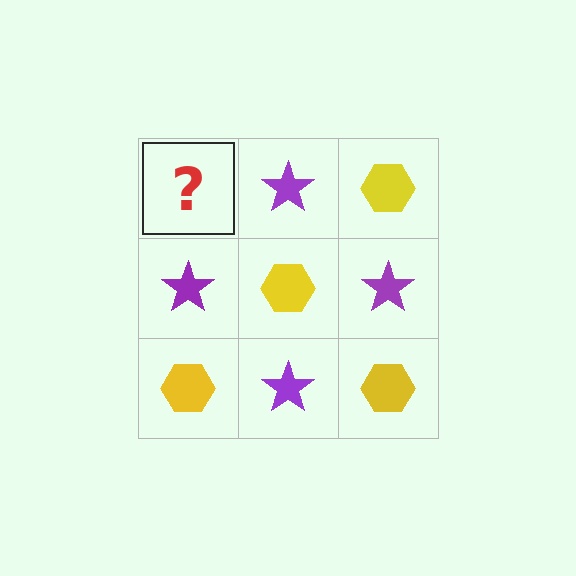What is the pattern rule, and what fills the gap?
The rule is that it alternates yellow hexagon and purple star in a checkerboard pattern. The gap should be filled with a yellow hexagon.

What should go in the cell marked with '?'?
The missing cell should contain a yellow hexagon.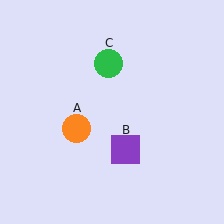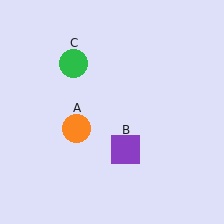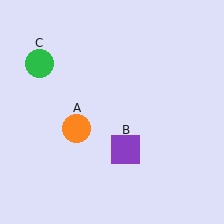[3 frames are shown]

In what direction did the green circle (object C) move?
The green circle (object C) moved left.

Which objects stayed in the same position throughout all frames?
Orange circle (object A) and purple square (object B) remained stationary.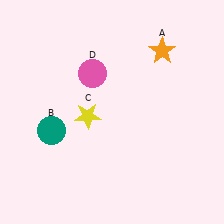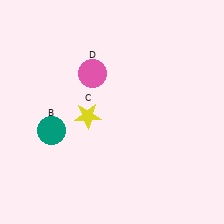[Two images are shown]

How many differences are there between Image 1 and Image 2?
There is 1 difference between the two images.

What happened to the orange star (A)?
The orange star (A) was removed in Image 2. It was in the top-right area of Image 1.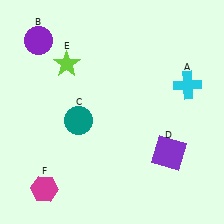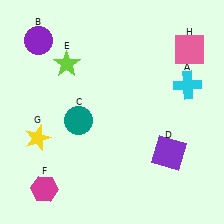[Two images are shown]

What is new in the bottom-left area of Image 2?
A yellow star (G) was added in the bottom-left area of Image 2.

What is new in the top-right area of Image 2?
A pink square (H) was added in the top-right area of Image 2.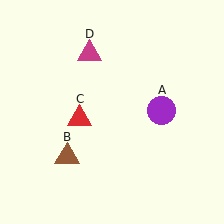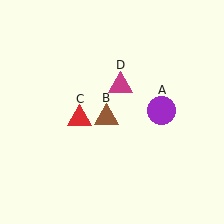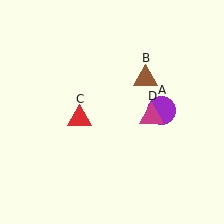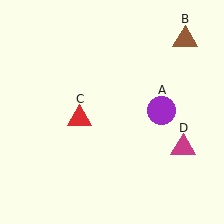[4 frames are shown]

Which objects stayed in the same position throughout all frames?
Purple circle (object A) and red triangle (object C) remained stationary.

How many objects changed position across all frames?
2 objects changed position: brown triangle (object B), magenta triangle (object D).